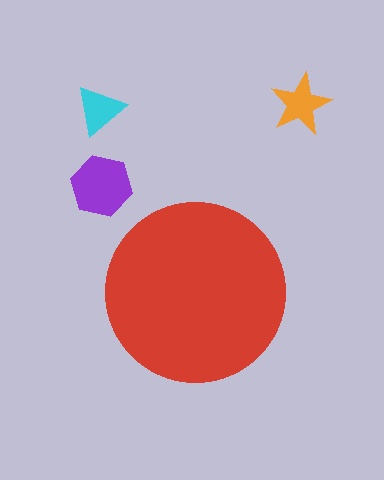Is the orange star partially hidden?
No, the orange star is fully visible.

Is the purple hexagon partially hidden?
No, the purple hexagon is fully visible.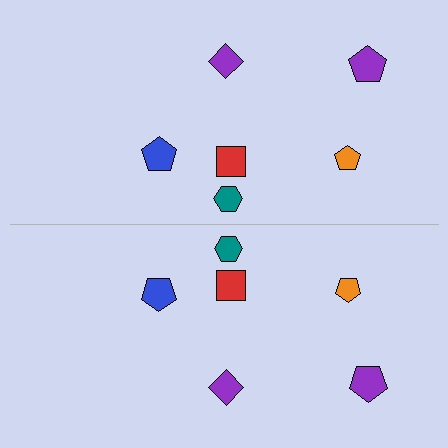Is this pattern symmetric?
Yes, this pattern has bilateral (reflection) symmetry.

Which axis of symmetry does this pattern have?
The pattern has a horizontal axis of symmetry running through the center of the image.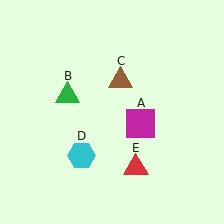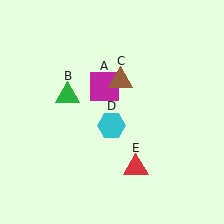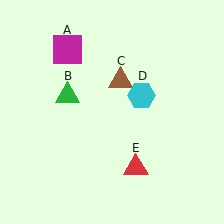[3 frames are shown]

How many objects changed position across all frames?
2 objects changed position: magenta square (object A), cyan hexagon (object D).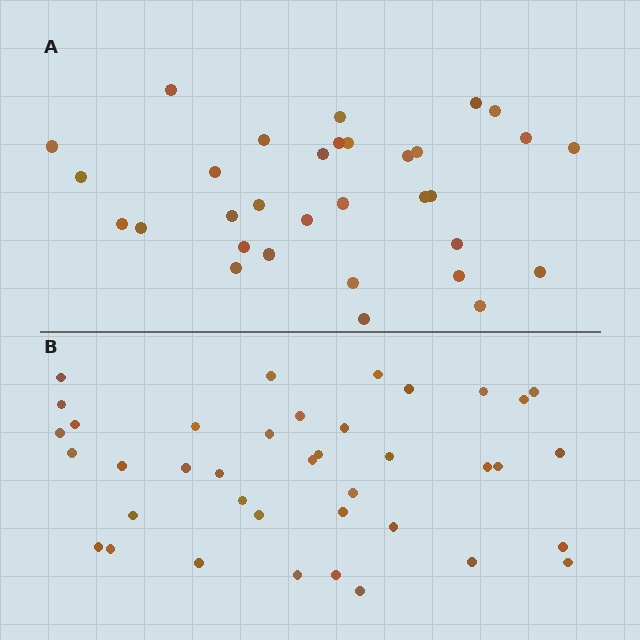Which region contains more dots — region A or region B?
Region B (the bottom region) has more dots.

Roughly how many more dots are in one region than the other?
Region B has roughly 8 or so more dots than region A.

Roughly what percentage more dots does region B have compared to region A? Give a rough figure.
About 20% more.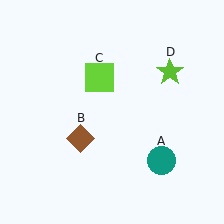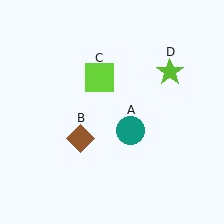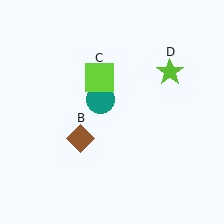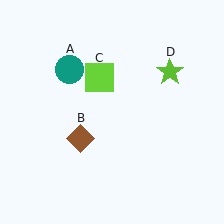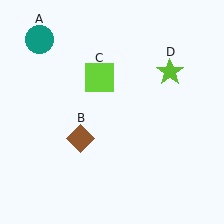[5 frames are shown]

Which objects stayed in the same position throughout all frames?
Brown diamond (object B) and lime square (object C) and lime star (object D) remained stationary.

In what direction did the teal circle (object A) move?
The teal circle (object A) moved up and to the left.